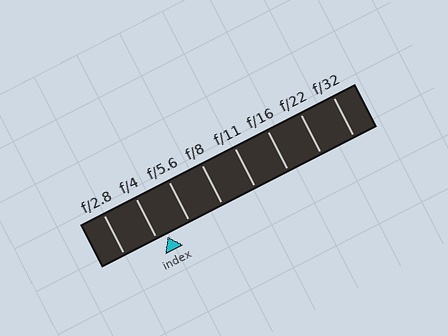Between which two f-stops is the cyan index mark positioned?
The index mark is between f/4 and f/5.6.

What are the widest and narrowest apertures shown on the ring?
The widest aperture shown is f/2.8 and the narrowest is f/32.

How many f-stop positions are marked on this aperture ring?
There are 8 f-stop positions marked.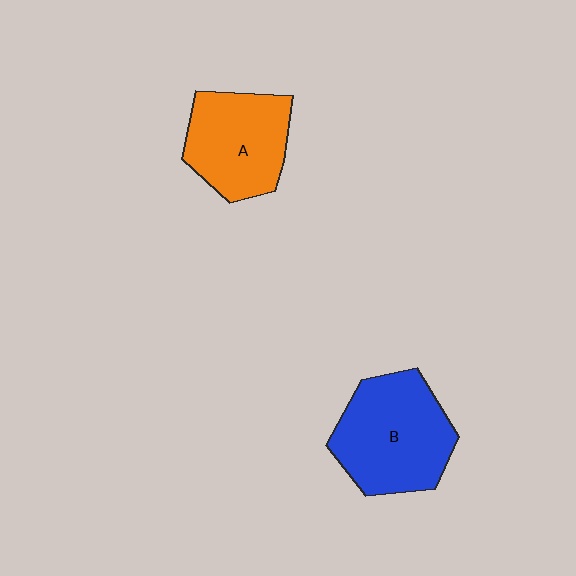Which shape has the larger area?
Shape B (blue).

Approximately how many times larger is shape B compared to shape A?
Approximately 1.2 times.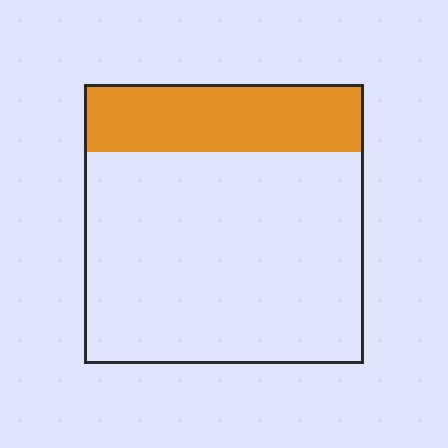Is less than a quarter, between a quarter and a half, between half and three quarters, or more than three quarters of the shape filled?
Less than a quarter.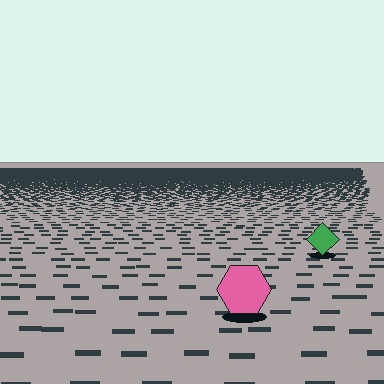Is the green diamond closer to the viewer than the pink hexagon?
No. The pink hexagon is closer — you can tell from the texture gradient: the ground texture is coarser near it.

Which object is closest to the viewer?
The pink hexagon is closest. The texture marks near it are larger and more spread out.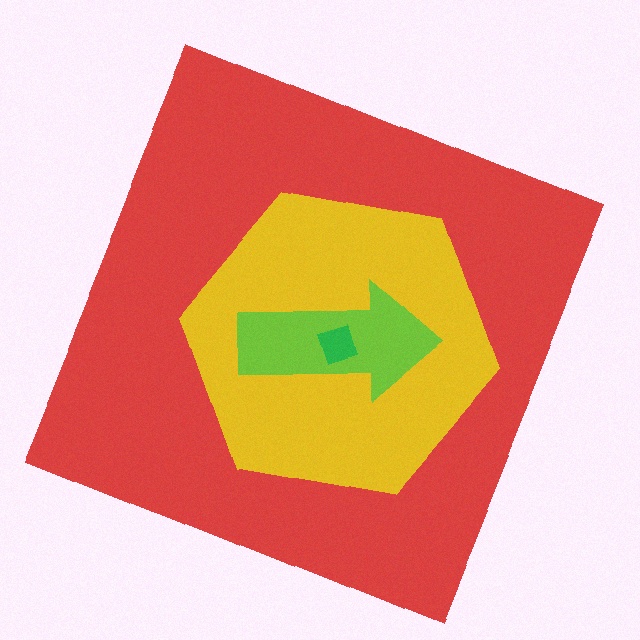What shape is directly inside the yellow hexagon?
The lime arrow.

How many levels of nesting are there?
4.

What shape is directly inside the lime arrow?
The green diamond.